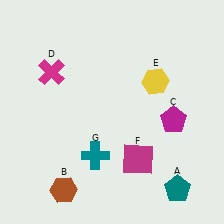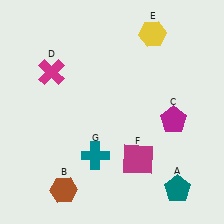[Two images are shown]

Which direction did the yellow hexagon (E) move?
The yellow hexagon (E) moved up.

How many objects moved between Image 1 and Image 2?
1 object moved between the two images.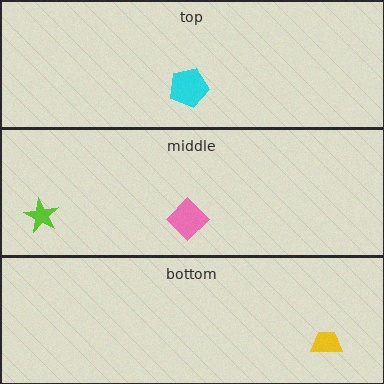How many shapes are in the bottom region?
1.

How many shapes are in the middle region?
2.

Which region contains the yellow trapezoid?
The bottom region.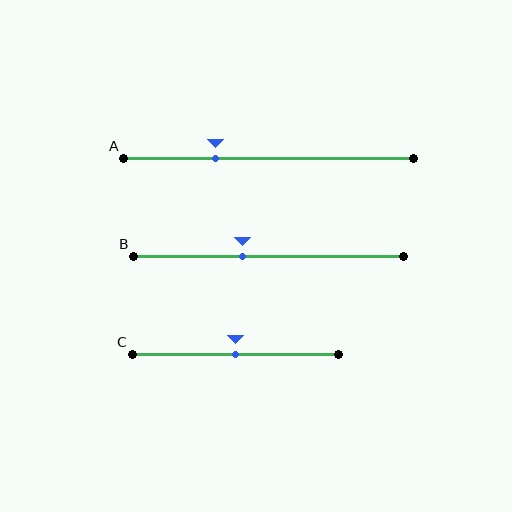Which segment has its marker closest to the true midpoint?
Segment C has its marker closest to the true midpoint.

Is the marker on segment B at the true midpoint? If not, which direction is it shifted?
No, the marker on segment B is shifted to the left by about 10% of the segment length.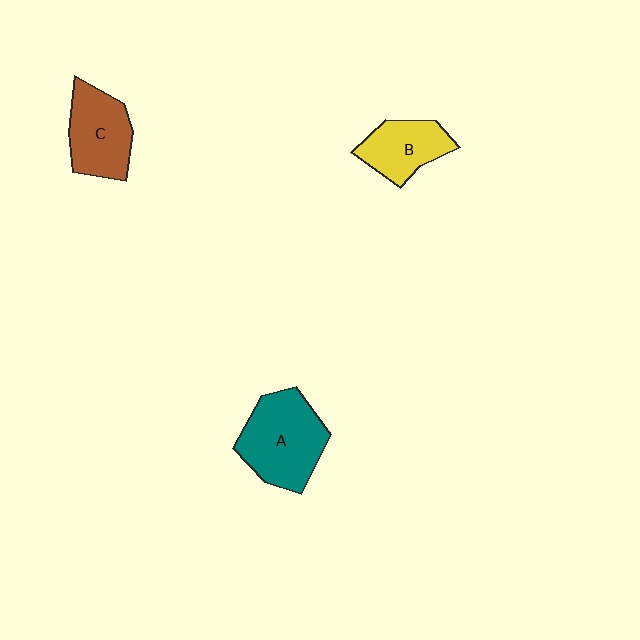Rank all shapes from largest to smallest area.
From largest to smallest: A (teal), C (brown), B (yellow).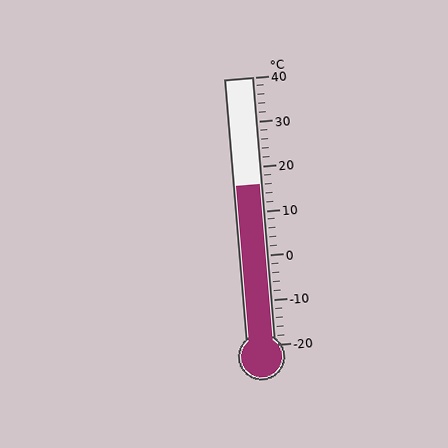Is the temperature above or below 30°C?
The temperature is below 30°C.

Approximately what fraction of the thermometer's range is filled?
The thermometer is filled to approximately 60% of its range.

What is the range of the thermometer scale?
The thermometer scale ranges from -20°C to 40°C.